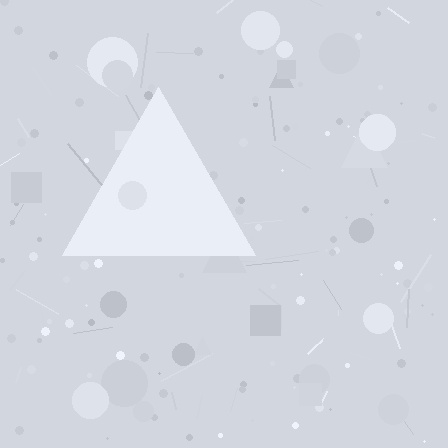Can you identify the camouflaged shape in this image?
The camouflaged shape is a triangle.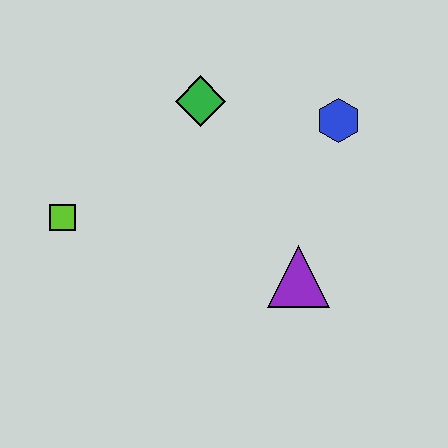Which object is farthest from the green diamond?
The purple triangle is farthest from the green diamond.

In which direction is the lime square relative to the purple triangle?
The lime square is to the left of the purple triangle.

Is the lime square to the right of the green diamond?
No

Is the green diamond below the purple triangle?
No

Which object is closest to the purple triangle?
The blue hexagon is closest to the purple triangle.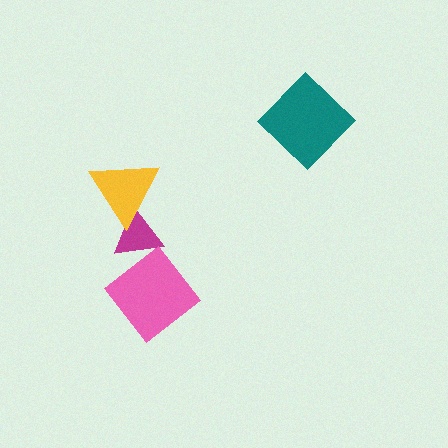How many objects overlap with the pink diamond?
1 object overlaps with the pink diamond.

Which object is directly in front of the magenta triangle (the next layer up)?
The pink diamond is directly in front of the magenta triangle.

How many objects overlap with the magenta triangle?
2 objects overlap with the magenta triangle.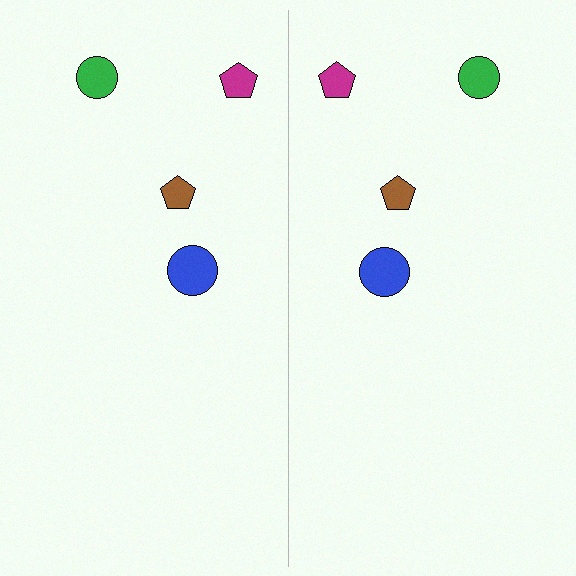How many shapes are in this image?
There are 8 shapes in this image.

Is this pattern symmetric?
Yes, this pattern has bilateral (reflection) symmetry.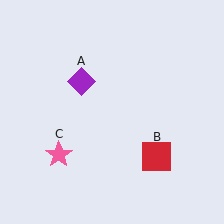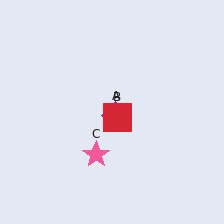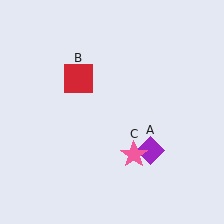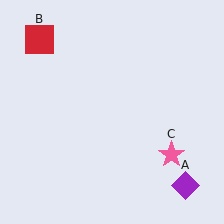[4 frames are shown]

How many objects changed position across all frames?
3 objects changed position: purple diamond (object A), red square (object B), pink star (object C).